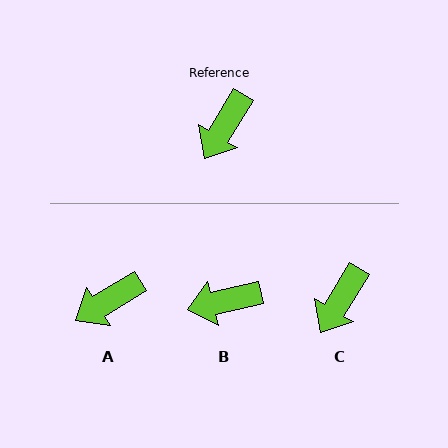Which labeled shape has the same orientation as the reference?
C.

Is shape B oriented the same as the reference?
No, it is off by about 46 degrees.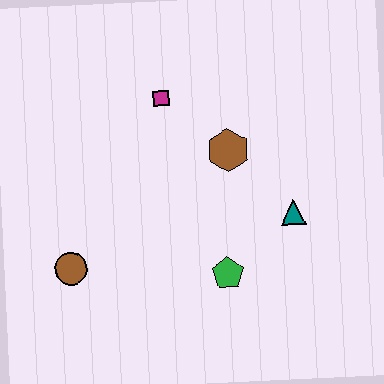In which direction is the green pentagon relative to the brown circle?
The green pentagon is to the right of the brown circle.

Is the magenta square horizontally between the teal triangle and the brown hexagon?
No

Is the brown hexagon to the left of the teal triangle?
Yes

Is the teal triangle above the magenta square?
No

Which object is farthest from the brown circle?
The teal triangle is farthest from the brown circle.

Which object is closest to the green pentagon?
The teal triangle is closest to the green pentagon.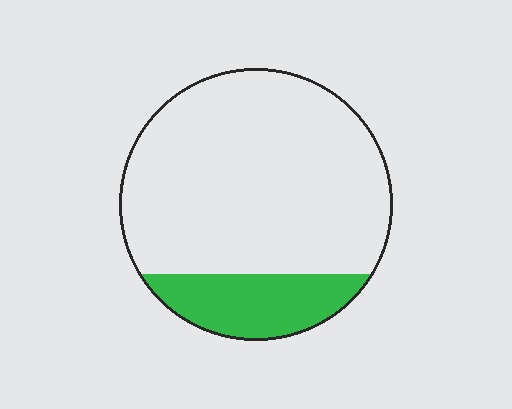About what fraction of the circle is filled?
About one fifth (1/5).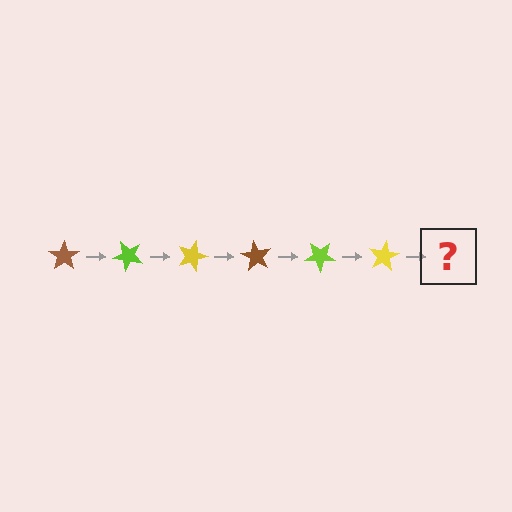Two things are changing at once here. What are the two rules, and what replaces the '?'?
The two rules are that it rotates 45 degrees each step and the color cycles through brown, lime, and yellow. The '?' should be a brown star, rotated 270 degrees from the start.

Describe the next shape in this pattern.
It should be a brown star, rotated 270 degrees from the start.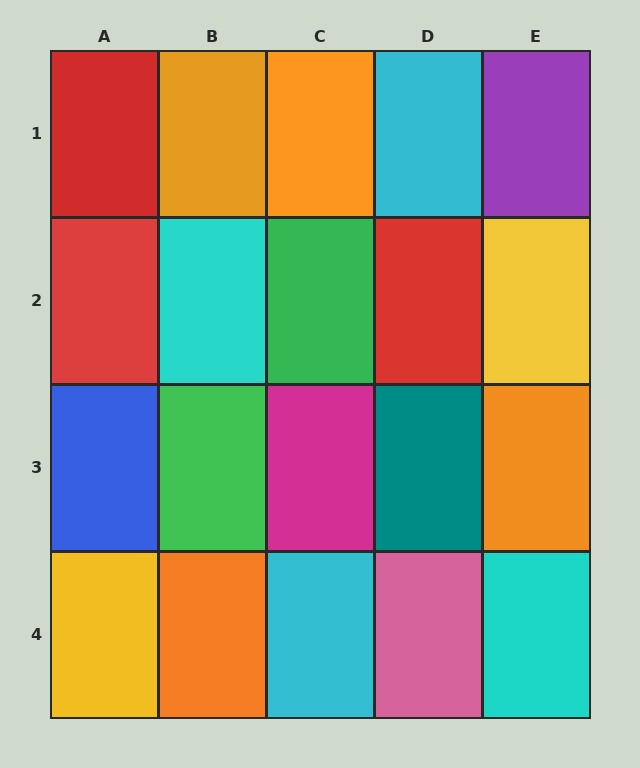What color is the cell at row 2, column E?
Yellow.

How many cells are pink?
1 cell is pink.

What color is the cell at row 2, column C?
Green.